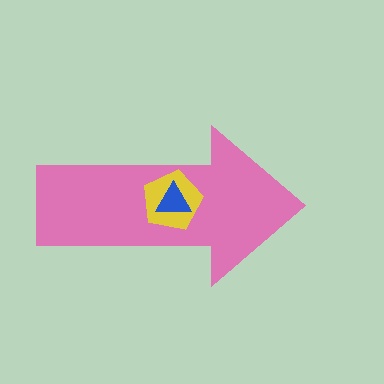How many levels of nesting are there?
3.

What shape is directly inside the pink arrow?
The yellow pentagon.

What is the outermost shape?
The pink arrow.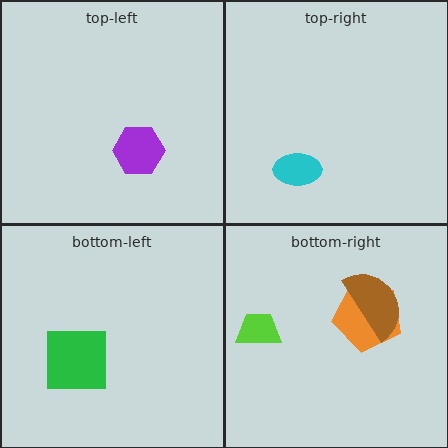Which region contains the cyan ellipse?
The top-right region.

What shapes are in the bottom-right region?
The orange pentagon, the lime trapezoid, the brown semicircle.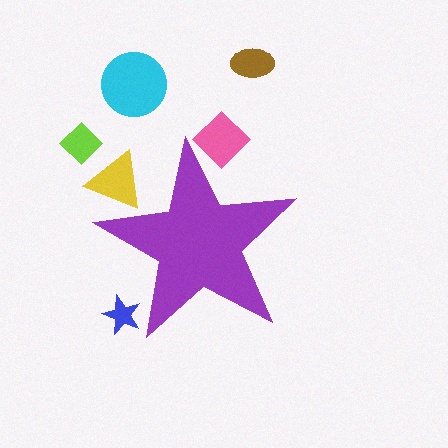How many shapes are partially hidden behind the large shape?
3 shapes are partially hidden.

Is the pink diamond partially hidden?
Yes, the pink diamond is partially hidden behind the purple star.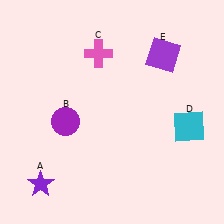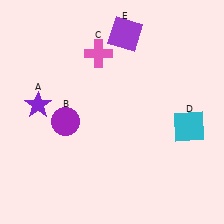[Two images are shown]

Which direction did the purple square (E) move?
The purple square (E) moved left.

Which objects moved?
The objects that moved are: the purple star (A), the purple square (E).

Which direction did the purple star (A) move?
The purple star (A) moved up.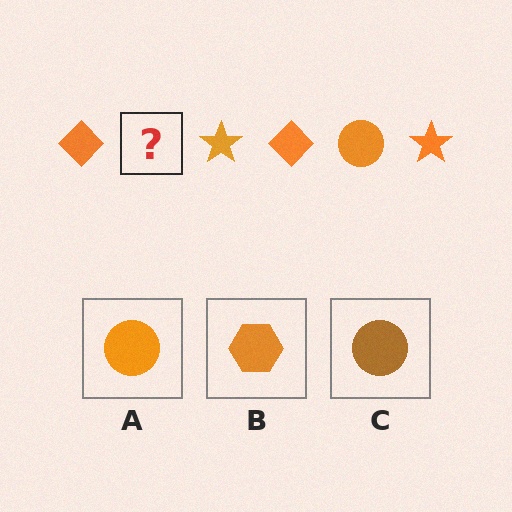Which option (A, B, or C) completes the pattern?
A.